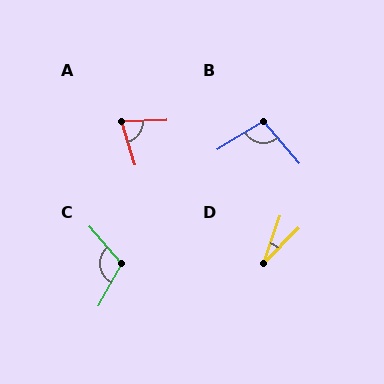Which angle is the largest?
C, at approximately 111 degrees.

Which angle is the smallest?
D, at approximately 26 degrees.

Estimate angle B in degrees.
Approximately 99 degrees.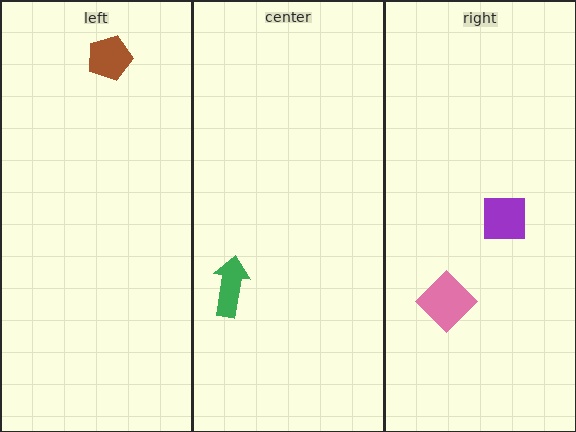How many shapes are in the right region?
2.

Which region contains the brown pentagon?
The left region.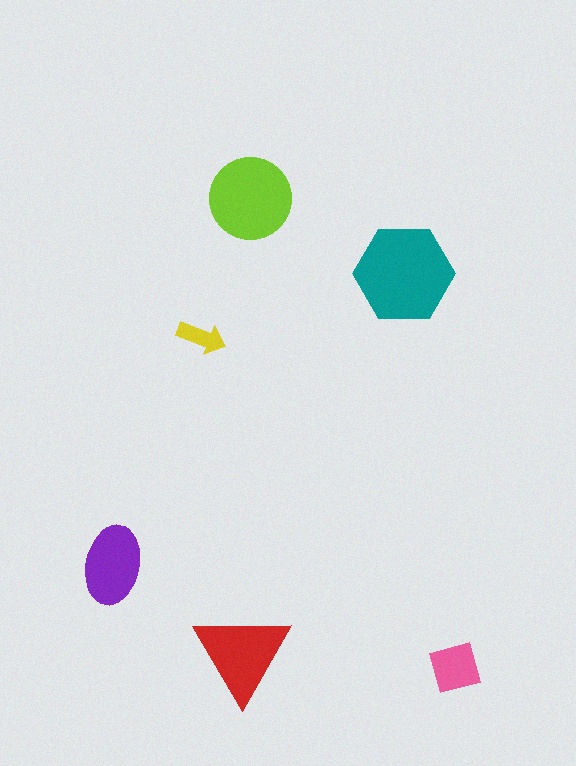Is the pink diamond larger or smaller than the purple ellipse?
Smaller.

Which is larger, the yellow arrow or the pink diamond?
The pink diamond.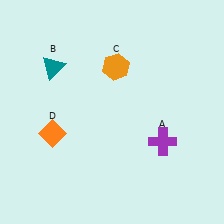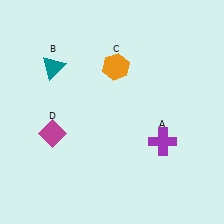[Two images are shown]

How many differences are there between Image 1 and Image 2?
There is 1 difference between the two images.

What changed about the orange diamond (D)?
In Image 1, D is orange. In Image 2, it changed to magenta.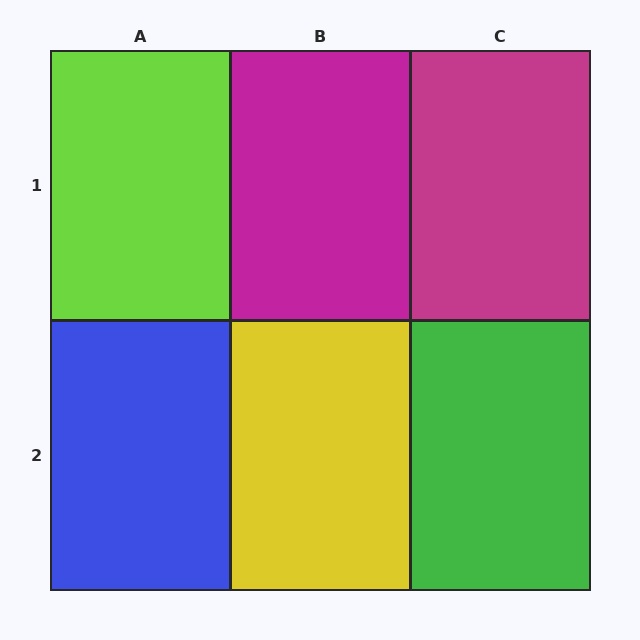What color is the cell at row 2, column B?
Yellow.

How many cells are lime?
1 cell is lime.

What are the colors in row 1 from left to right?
Lime, magenta, magenta.